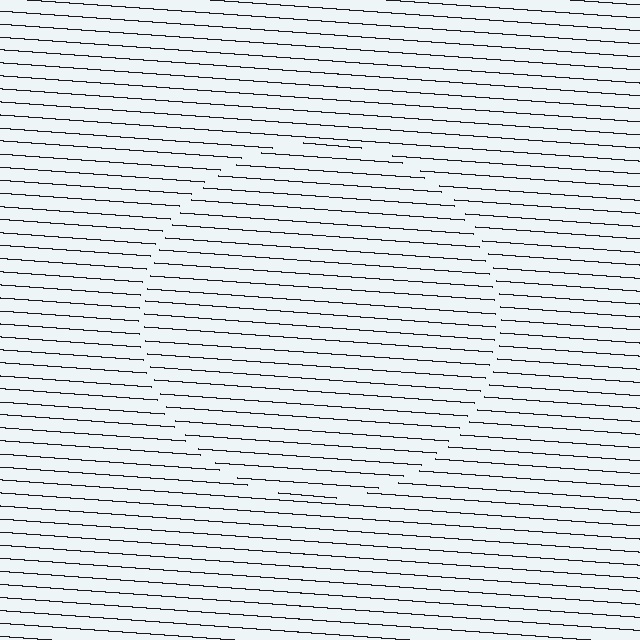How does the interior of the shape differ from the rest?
The interior of the shape contains the same grating, shifted by half a period — the contour is defined by the phase discontinuity where line-ends from the inner and outer gratings abut.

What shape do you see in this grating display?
An illusory circle. The interior of the shape contains the same grating, shifted by half a period — the contour is defined by the phase discontinuity where line-ends from the inner and outer gratings abut.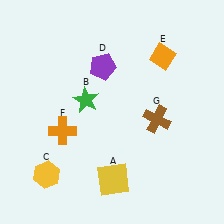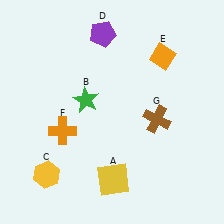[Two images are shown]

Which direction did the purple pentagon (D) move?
The purple pentagon (D) moved up.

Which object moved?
The purple pentagon (D) moved up.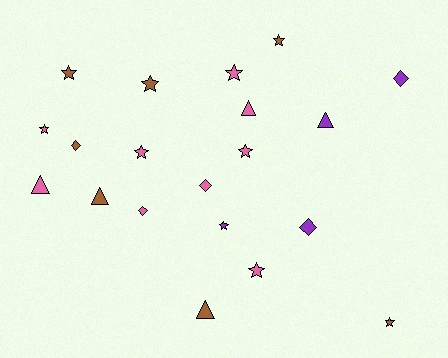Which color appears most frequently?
Pink, with 9 objects.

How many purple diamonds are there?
There are 2 purple diamonds.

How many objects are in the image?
There are 20 objects.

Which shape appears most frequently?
Star, with 10 objects.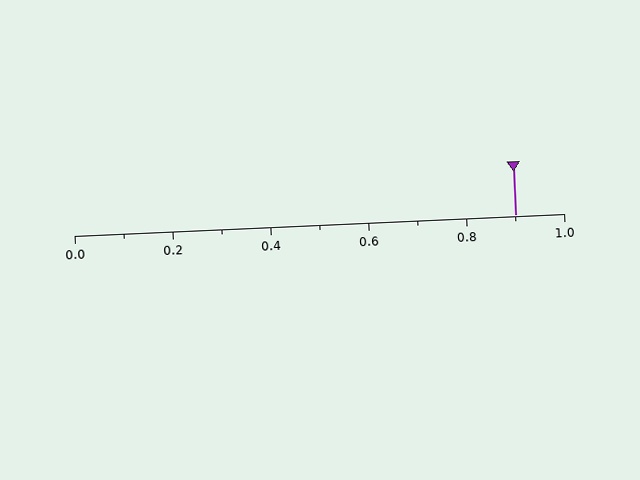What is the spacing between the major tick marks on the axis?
The major ticks are spaced 0.2 apart.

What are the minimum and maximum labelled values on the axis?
The axis runs from 0.0 to 1.0.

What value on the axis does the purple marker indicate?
The marker indicates approximately 0.9.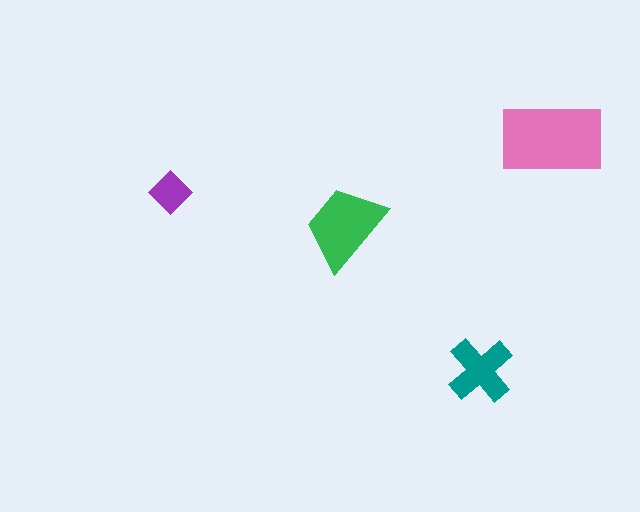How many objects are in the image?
There are 4 objects in the image.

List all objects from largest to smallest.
The pink rectangle, the green trapezoid, the teal cross, the purple diamond.